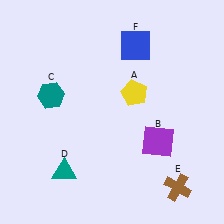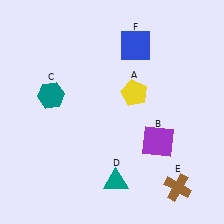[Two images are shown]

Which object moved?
The teal triangle (D) moved right.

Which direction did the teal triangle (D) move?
The teal triangle (D) moved right.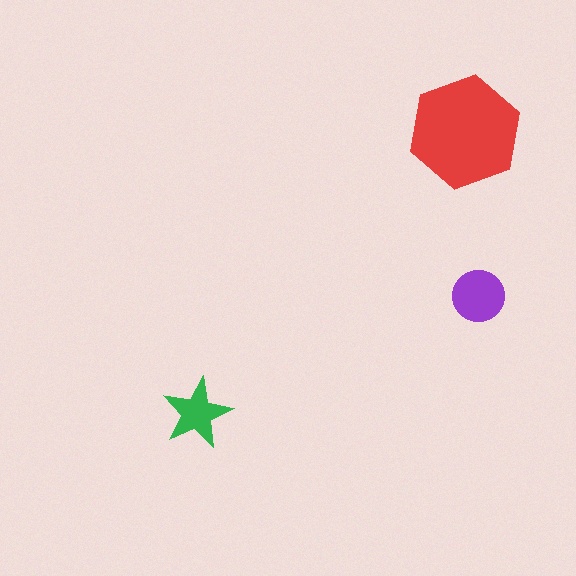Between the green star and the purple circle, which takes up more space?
The purple circle.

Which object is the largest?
The red hexagon.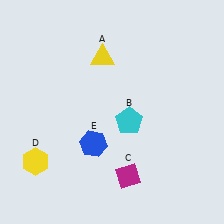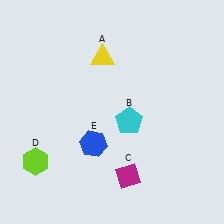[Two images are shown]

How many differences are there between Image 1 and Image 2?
There is 1 difference between the two images.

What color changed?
The hexagon (D) changed from yellow in Image 1 to lime in Image 2.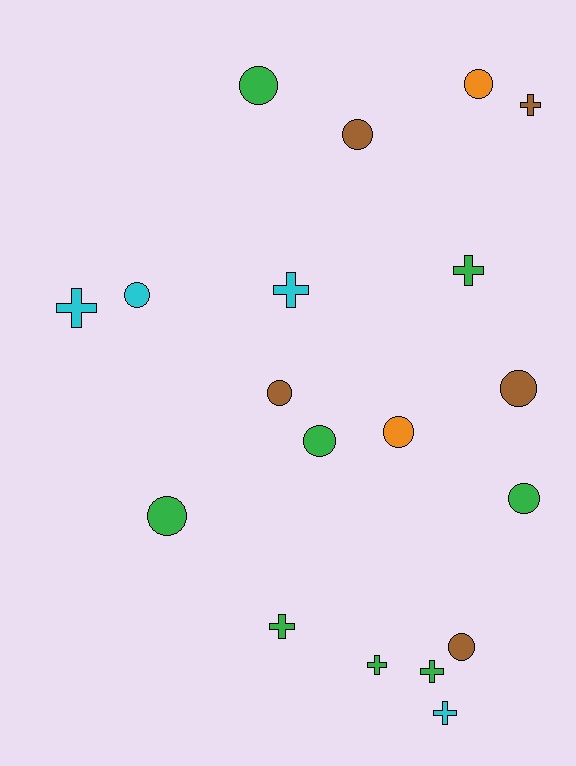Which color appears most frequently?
Green, with 8 objects.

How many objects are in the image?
There are 19 objects.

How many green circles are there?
There are 4 green circles.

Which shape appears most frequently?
Circle, with 11 objects.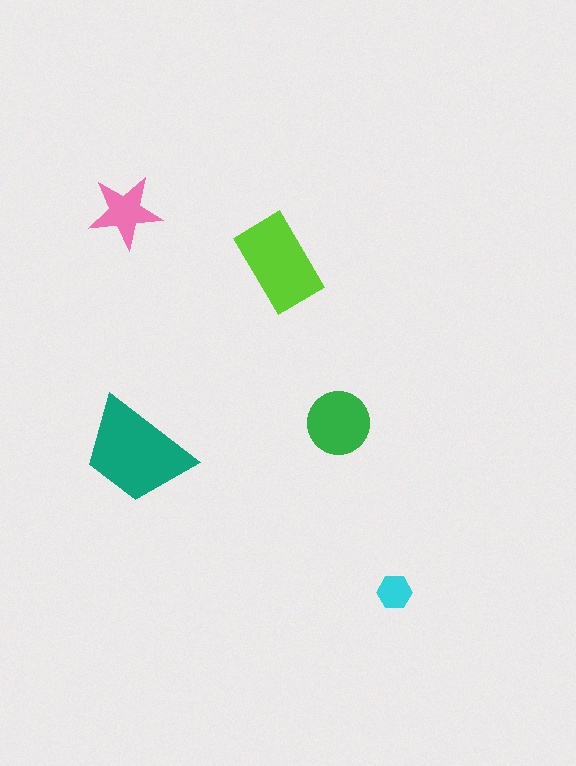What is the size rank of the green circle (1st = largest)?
3rd.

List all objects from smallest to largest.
The cyan hexagon, the pink star, the green circle, the lime rectangle, the teal trapezoid.